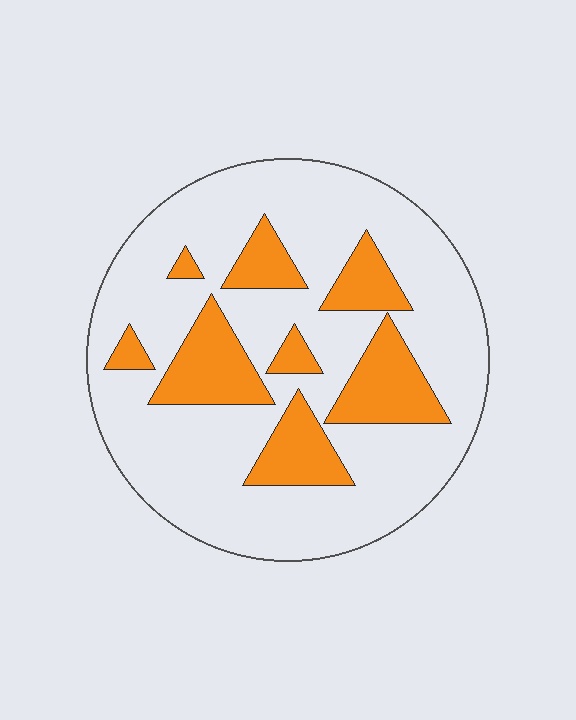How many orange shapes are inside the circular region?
8.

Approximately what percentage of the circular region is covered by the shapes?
Approximately 25%.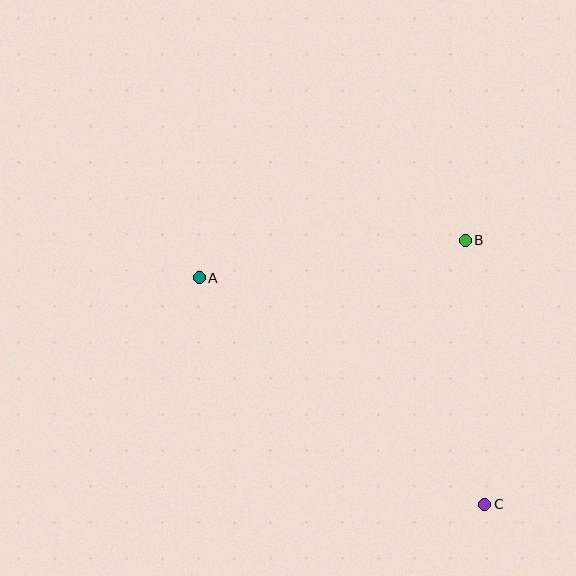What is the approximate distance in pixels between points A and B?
The distance between A and B is approximately 268 pixels.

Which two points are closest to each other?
Points B and C are closest to each other.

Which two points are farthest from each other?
Points A and C are farthest from each other.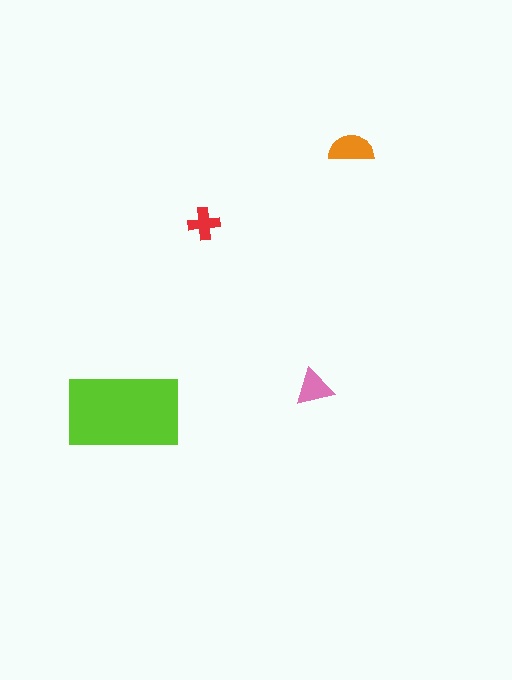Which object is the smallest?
The red cross.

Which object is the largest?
The lime rectangle.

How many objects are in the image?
There are 4 objects in the image.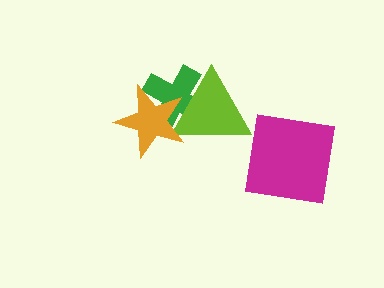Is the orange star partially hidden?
No, no other shape covers it.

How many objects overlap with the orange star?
2 objects overlap with the orange star.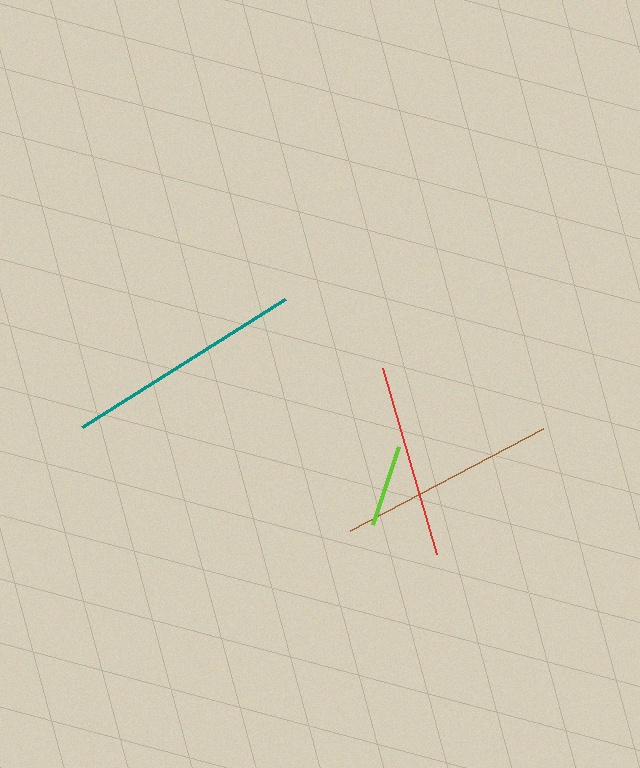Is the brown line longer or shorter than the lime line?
The brown line is longer than the lime line.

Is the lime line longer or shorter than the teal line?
The teal line is longer than the lime line.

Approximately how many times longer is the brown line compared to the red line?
The brown line is approximately 1.1 times the length of the red line.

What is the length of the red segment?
The red segment is approximately 194 pixels long.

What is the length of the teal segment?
The teal segment is approximately 240 pixels long.